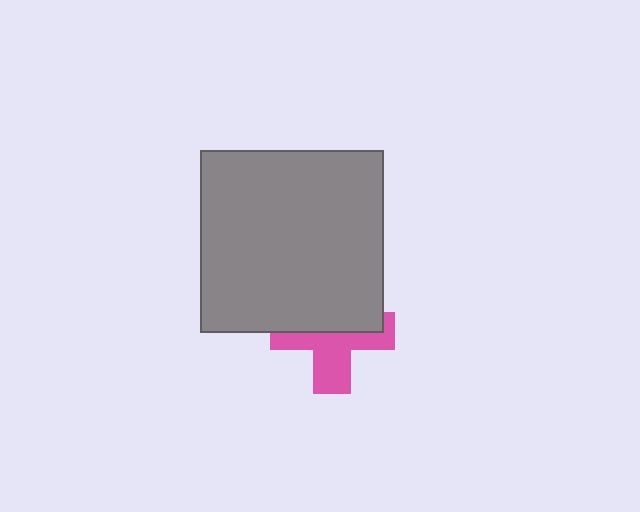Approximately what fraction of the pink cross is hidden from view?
Roughly 51% of the pink cross is hidden behind the gray square.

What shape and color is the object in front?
The object in front is a gray square.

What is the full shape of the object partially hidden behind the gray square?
The partially hidden object is a pink cross.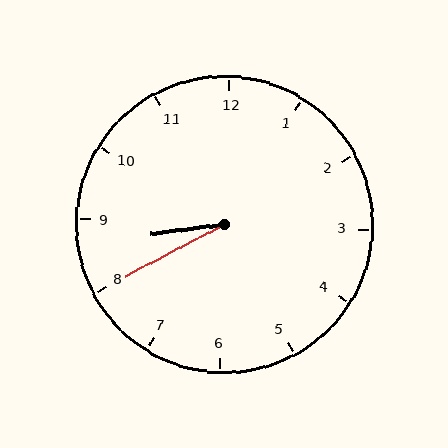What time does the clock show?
8:40.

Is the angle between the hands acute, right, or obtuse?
It is acute.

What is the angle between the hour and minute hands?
Approximately 20 degrees.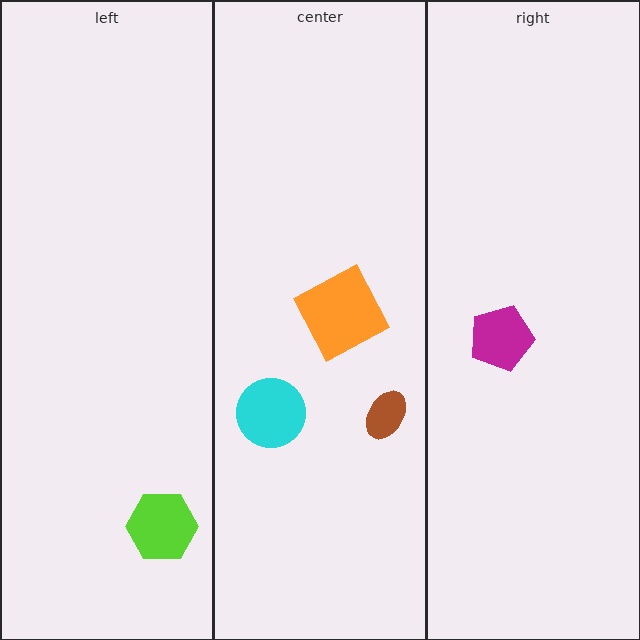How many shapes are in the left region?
1.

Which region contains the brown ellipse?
The center region.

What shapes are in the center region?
The cyan circle, the brown ellipse, the orange square.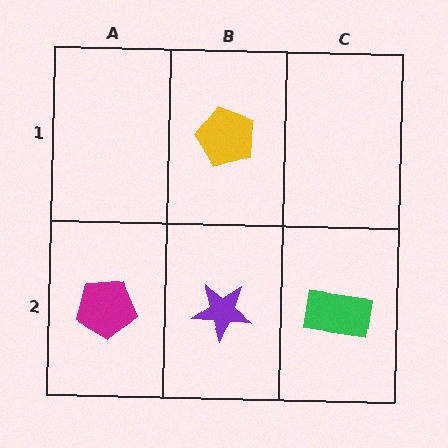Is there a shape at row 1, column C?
No, that cell is empty.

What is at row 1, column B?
A yellow pentagon.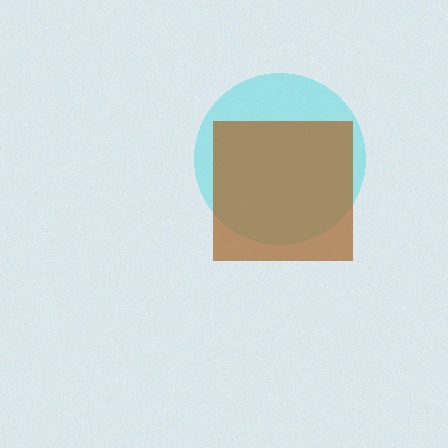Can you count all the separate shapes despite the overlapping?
Yes, there are 2 separate shapes.